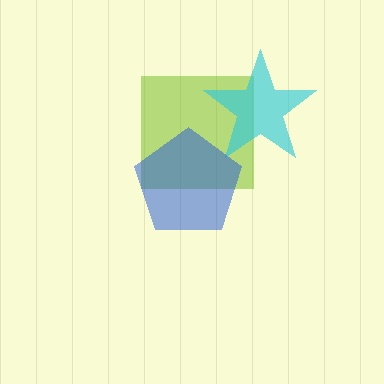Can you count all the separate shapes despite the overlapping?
Yes, there are 3 separate shapes.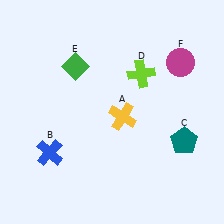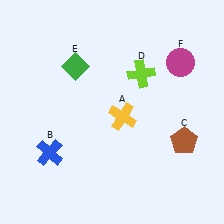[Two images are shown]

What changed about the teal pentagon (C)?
In Image 1, C is teal. In Image 2, it changed to brown.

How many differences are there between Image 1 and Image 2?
There is 1 difference between the two images.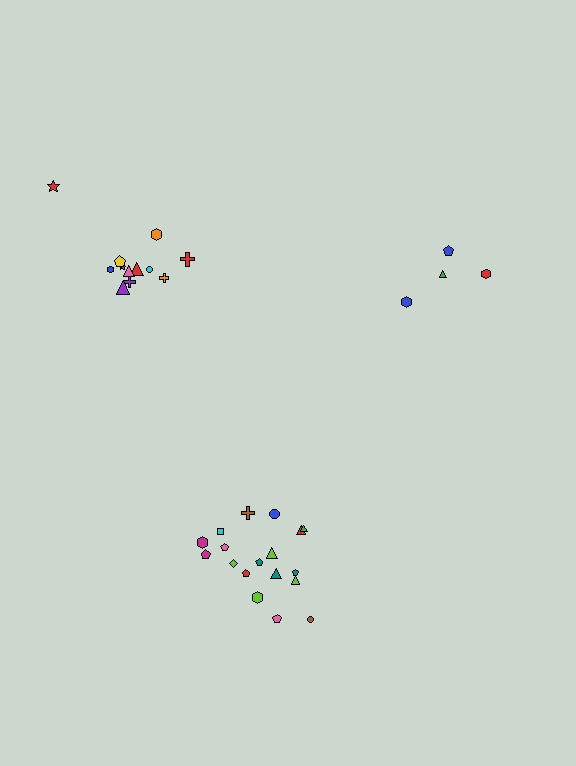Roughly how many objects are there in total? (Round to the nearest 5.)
Roughly 35 objects in total.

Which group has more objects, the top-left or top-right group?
The top-left group.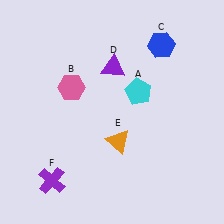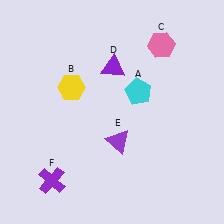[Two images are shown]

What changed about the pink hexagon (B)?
In Image 1, B is pink. In Image 2, it changed to yellow.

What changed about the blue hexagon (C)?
In Image 1, C is blue. In Image 2, it changed to pink.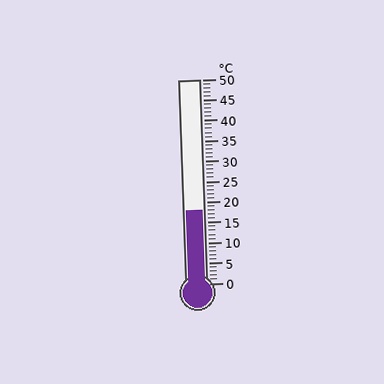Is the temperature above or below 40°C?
The temperature is below 40°C.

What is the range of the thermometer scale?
The thermometer scale ranges from 0°C to 50°C.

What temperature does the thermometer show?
The thermometer shows approximately 18°C.